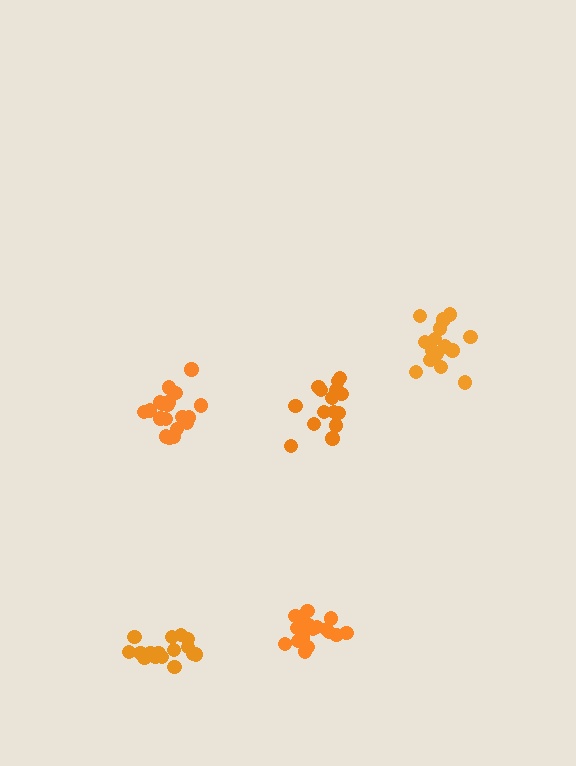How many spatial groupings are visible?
There are 5 spatial groupings.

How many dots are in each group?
Group 1: 19 dots, Group 2: 19 dots, Group 3: 16 dots, Group 4: 16 dots, Group 5: 16 dots (86 total).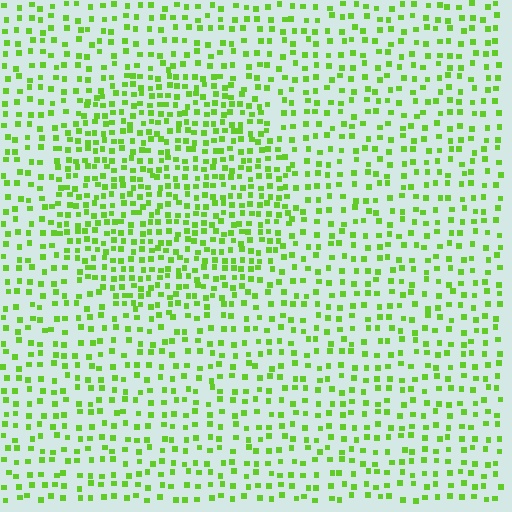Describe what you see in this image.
The image contains small lime elements arranged at two different densities. A circle-shaped region is visible where the elements are more densely packed than the surrounding area.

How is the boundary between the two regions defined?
The boundary is defined by a change in element density (approximately 1.7x ratio). All elements are the same color, size, and shape.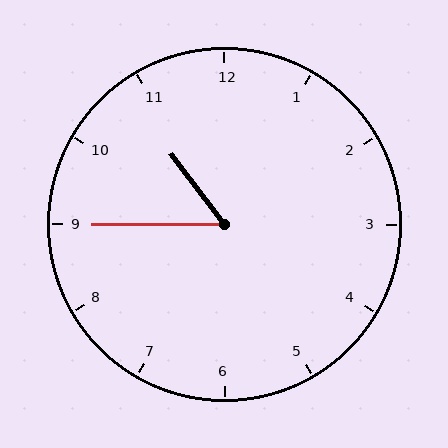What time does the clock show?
10:45.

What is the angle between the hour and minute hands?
Approximately 52 degrees.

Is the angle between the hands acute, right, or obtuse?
It is acute.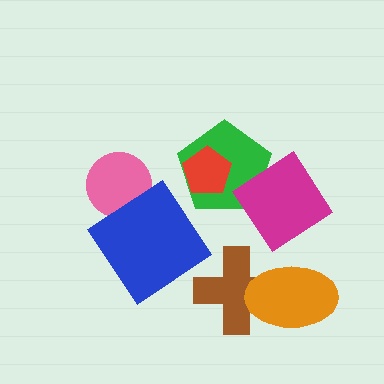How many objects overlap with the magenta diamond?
1 object overlaps with the magenta diamond.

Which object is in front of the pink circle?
The blue diamond is in front of the pink circle.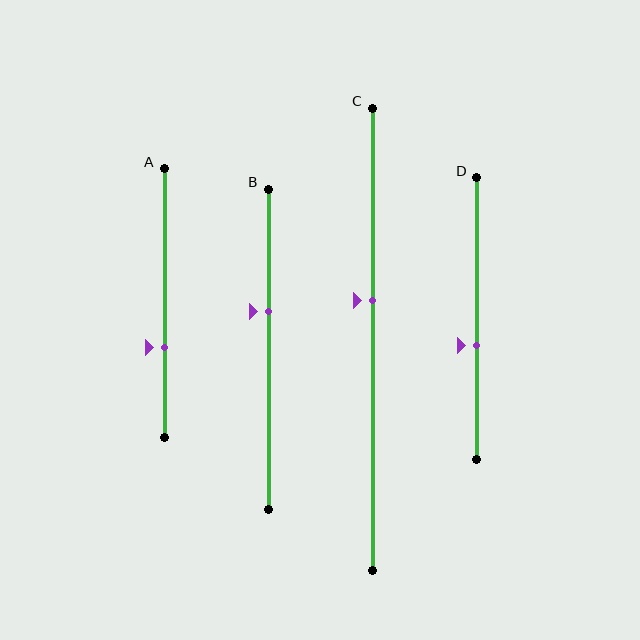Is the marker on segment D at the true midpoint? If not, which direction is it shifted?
No, the marker on segment D is shifted downward by about 9% of the segment length.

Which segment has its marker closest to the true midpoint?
Segment C has its marker closest to the true midpoint.